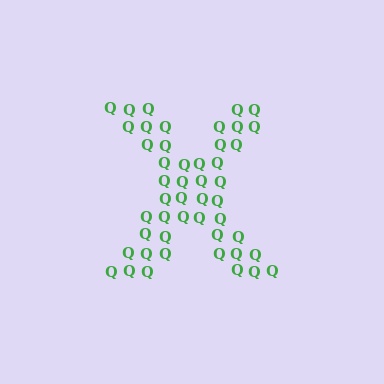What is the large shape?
The large shape is the letter X.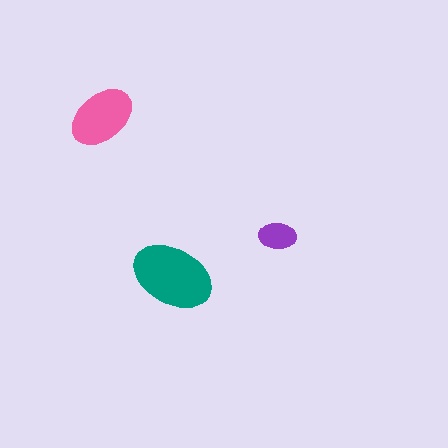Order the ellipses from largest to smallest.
the teal one, the pink one, the purple one.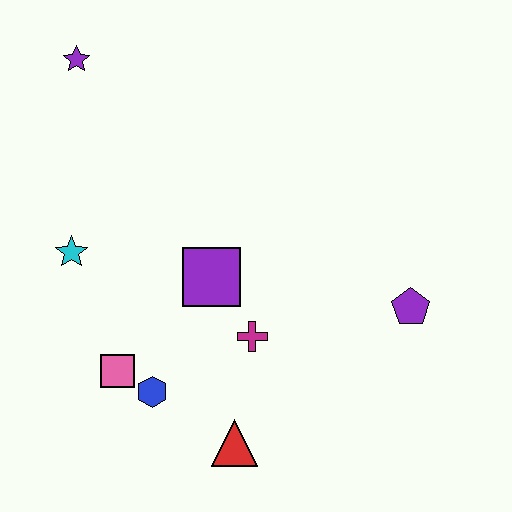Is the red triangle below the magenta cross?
Yes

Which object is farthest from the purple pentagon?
The purple star is farthest from the purple pentagon.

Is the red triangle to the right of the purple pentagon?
No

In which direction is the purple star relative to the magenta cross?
The purple star is above the magenta cross.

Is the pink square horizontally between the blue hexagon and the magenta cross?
No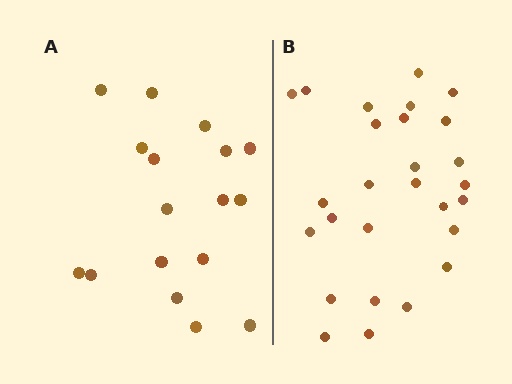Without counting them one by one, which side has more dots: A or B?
Region B (the right region) has more dots.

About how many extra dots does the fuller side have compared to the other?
Region B has roughly 10 or so more dots than region A.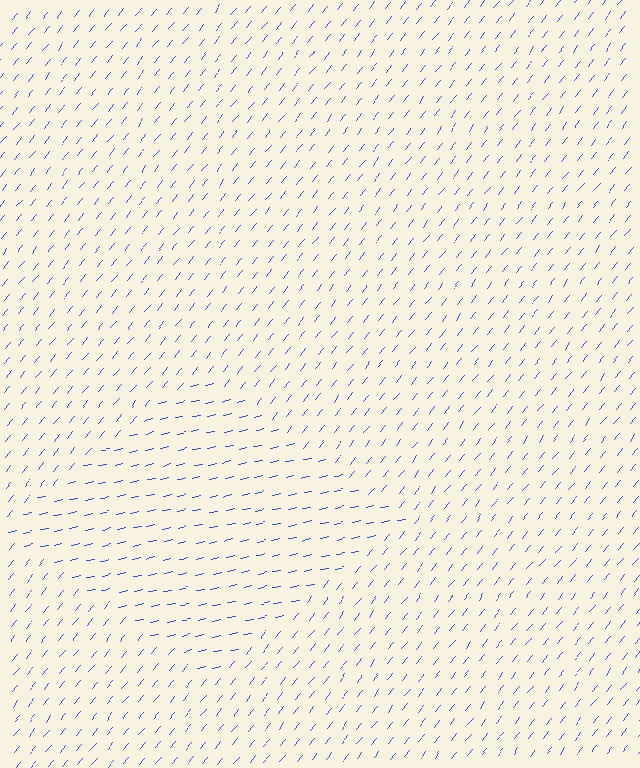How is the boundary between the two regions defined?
The boundary is defined purely by a change in line orientation (approximately 38 degrees difference). All lines are the same color and thickness.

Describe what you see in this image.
The image is filled with small blue line segments. A diamond region in the image has lines oriented differently from the surrounding lines, creating a visible texture boundary.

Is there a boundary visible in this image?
Yes, there is a texture boundary formed by a change in line orientation.